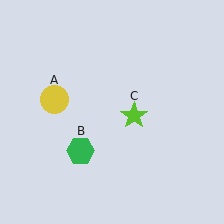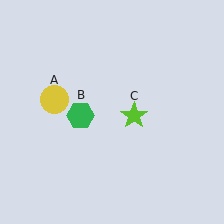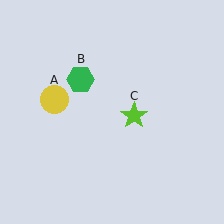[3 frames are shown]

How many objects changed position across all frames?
1 object changed position: green hexagon (object B).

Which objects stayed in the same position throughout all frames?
Yellow circle (object A) and lime star (object C) remained stationary.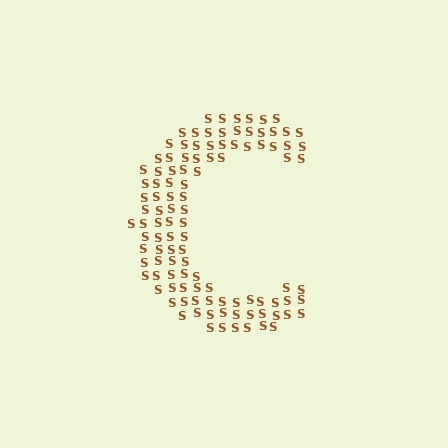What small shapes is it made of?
It is made of small letter S's.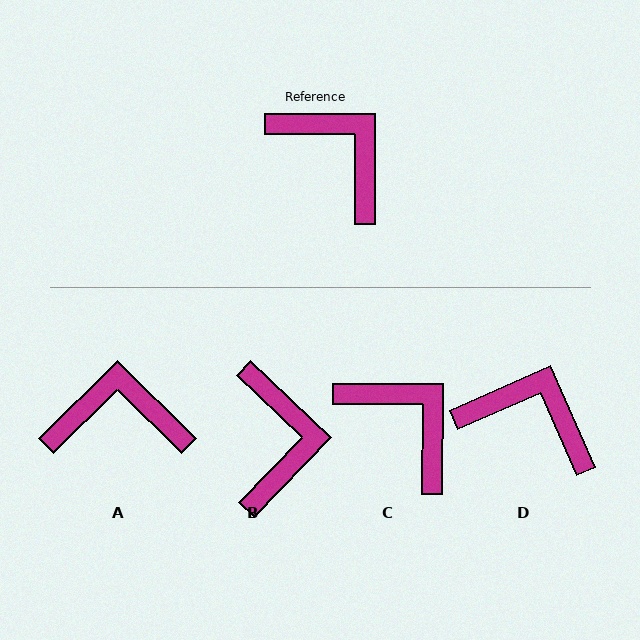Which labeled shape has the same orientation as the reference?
C.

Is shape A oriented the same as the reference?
No, it is off by about 45 degrees.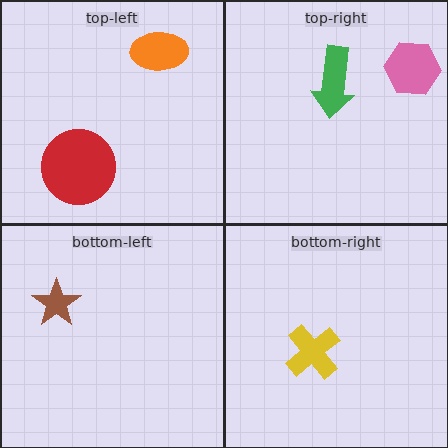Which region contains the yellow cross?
The bottom-right region.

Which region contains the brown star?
The bottom-left region.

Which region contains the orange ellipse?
The top-left region.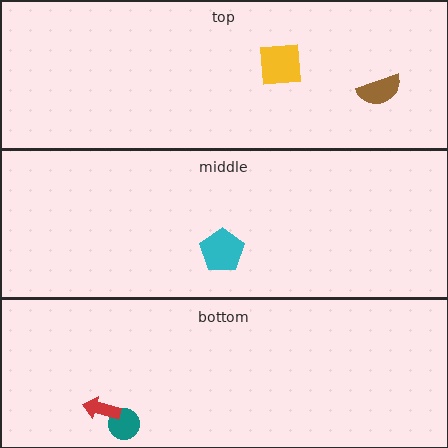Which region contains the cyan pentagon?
The middle region.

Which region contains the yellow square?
The top region.